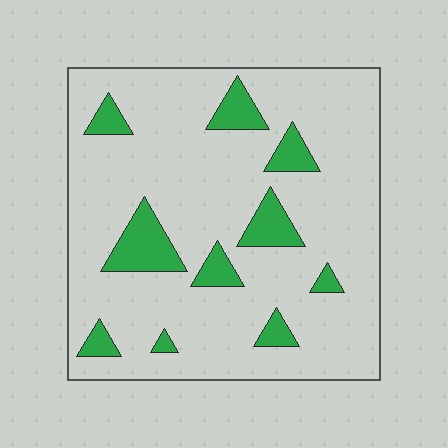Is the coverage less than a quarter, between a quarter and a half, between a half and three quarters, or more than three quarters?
Less than a quarter.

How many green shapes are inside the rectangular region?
10.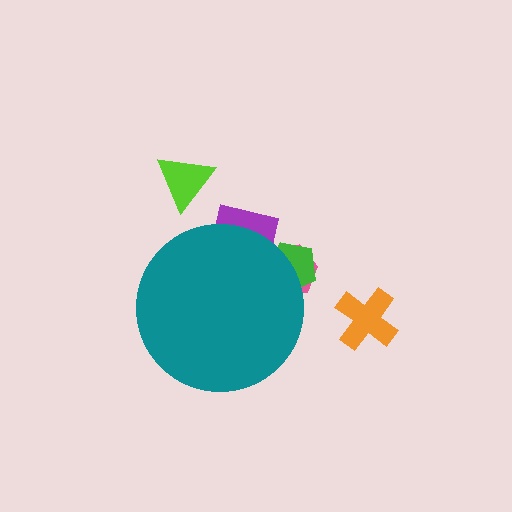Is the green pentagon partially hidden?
Yes, the green pentagon is partially hidden behind the teal circle.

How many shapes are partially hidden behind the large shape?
3 shapes are partially hidden.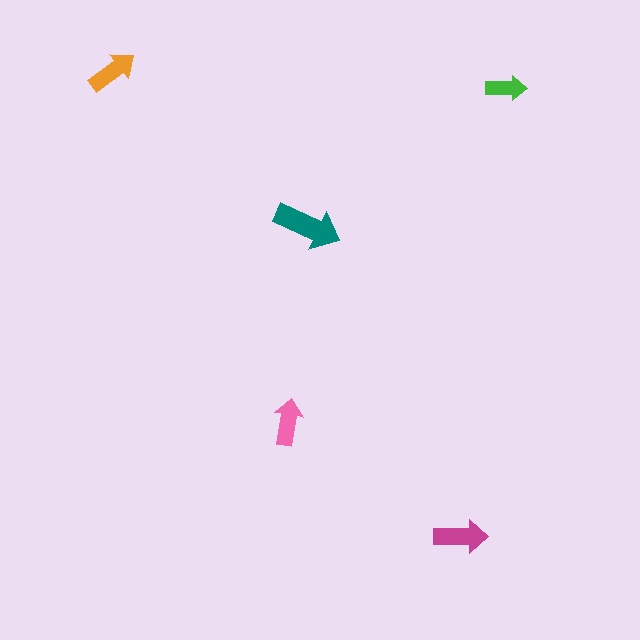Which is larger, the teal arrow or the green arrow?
The teal one.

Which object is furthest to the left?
The orange arrow is leftmost.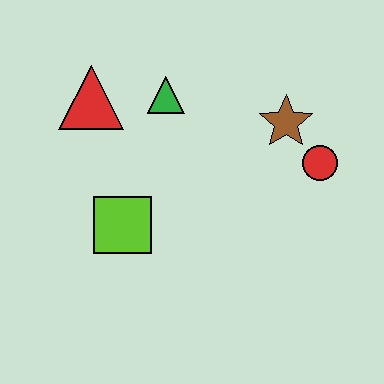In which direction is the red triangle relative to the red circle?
The red triangle is to the left of the red circle.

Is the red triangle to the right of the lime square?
No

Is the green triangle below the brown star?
No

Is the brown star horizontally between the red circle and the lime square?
Yes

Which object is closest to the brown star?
The red circle is closest to the brown star.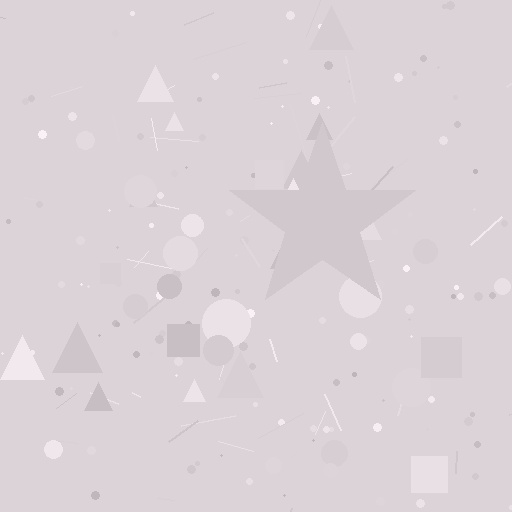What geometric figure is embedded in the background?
A star is embedded in the background.